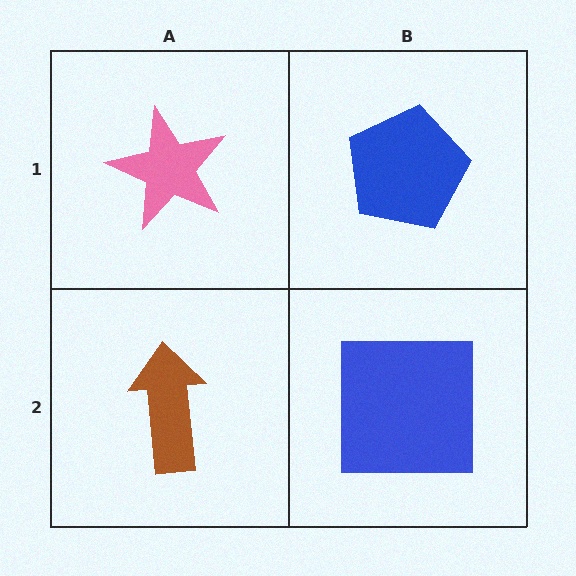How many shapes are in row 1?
2 shapes.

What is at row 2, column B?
A blue square.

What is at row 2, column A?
A brown arrow.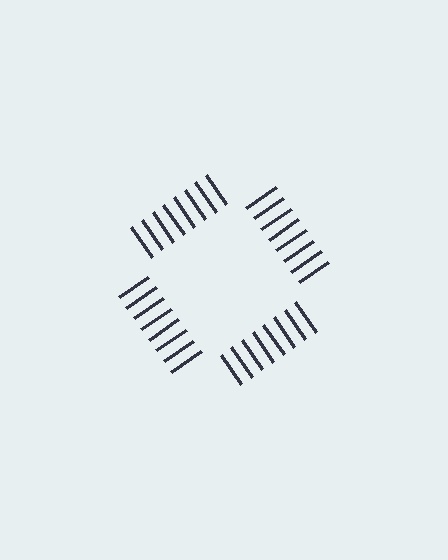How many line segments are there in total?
32 — 8 along each of the 4 edges.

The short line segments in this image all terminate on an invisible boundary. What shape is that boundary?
An illusory square — the line segments terminate on its edges but no continuous stroke is drawn.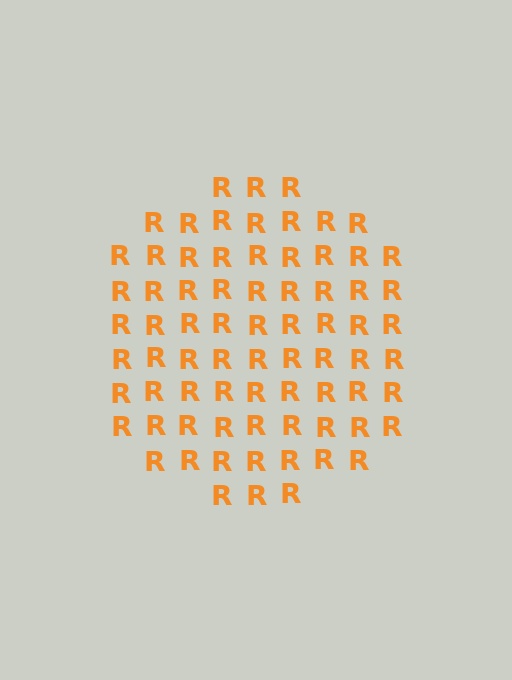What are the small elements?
The small elements are letter R's.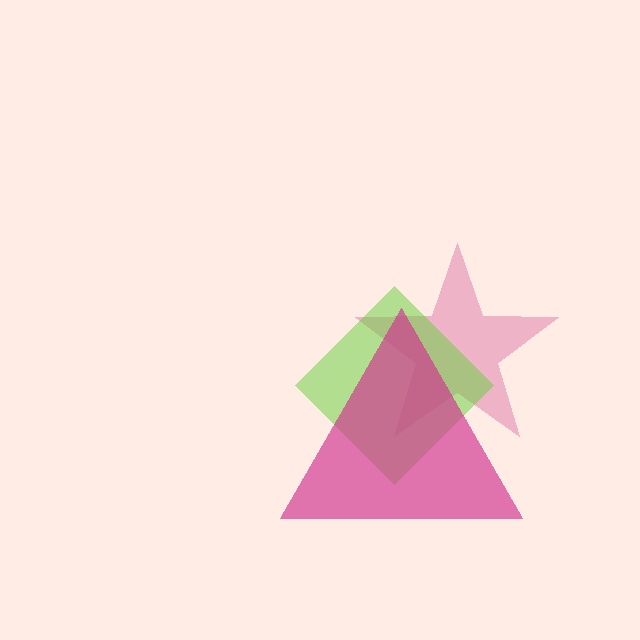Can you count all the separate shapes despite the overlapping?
Yes, there are 3 separate shapes.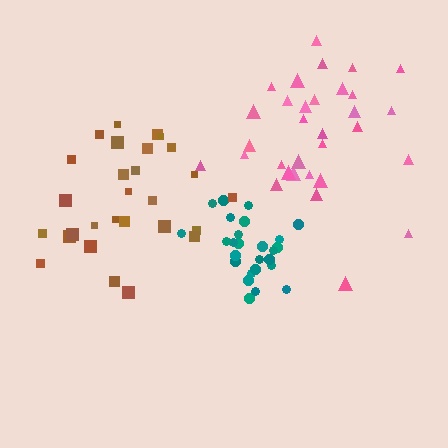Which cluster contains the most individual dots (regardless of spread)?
Pink (32).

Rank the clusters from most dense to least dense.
teal, pink, brown.